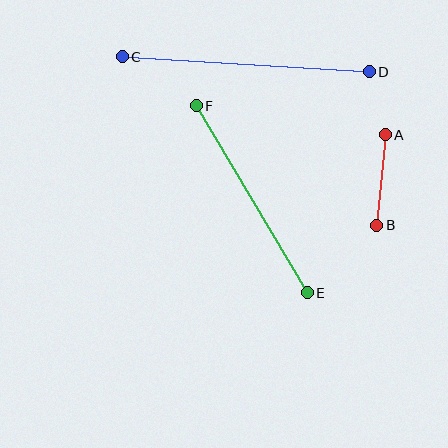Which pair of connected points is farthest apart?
Points C and D are farthest apart.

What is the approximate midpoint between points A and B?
The midpoint is at approximately (381, 180) pixels.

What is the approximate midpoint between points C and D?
The midpoint is at approximately (246, 64) pixels.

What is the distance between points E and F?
The distance is approximately 217 pixels.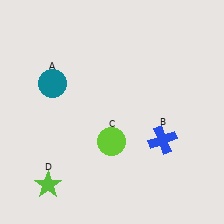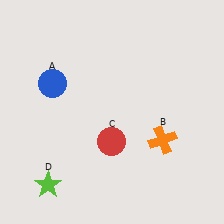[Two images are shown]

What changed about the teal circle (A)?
In Image 1, A is teal. In Image 2, it changed to blue.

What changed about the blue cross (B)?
In Image 1, B is blue. In Image 2, it changed to orange.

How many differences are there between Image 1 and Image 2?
There are 3 differences between the two images.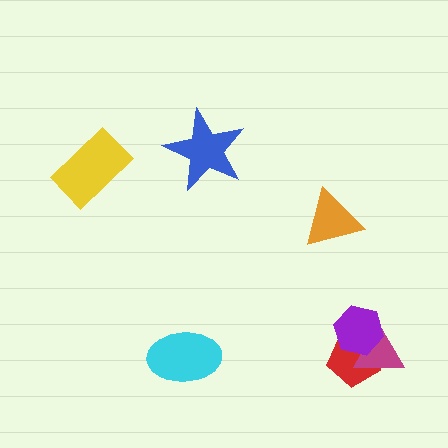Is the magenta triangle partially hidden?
Yes, it is partially covered by another shape.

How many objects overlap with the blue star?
0 objects overlap with the blue star.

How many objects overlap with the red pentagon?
2 objects overlap with the red pentagon.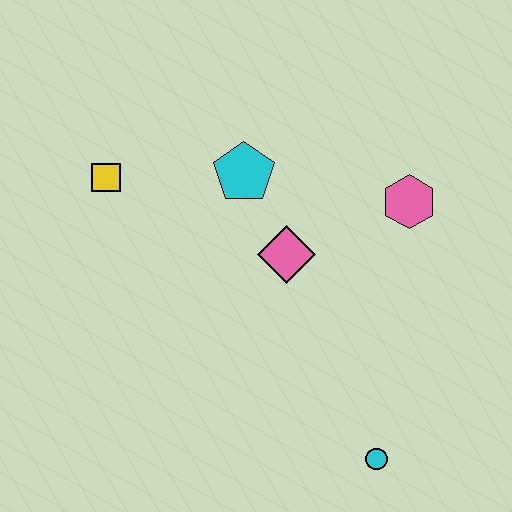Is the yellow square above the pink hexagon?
Yes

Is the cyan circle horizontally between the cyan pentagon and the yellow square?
No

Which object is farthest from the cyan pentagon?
The cyan circle is farthest from the cyan pentagon.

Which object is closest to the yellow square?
The cyan pentagon is closest to the yellow square.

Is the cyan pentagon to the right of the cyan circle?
No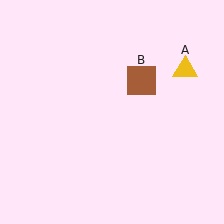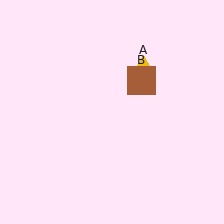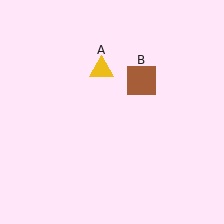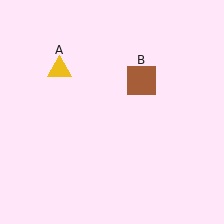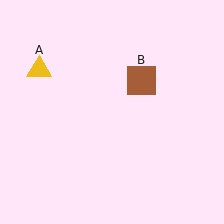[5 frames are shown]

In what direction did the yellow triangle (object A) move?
The yellow triangle (object A) moved left.